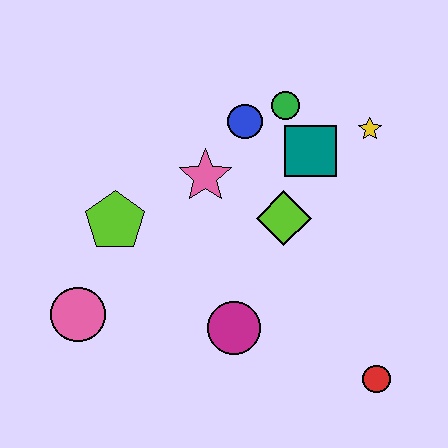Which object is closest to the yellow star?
The teal square is closest to the yellow star.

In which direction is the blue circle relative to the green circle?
The blue circle is to the left of the green circle.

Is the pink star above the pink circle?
Yes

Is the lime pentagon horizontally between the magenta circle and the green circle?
No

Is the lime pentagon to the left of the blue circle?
Yes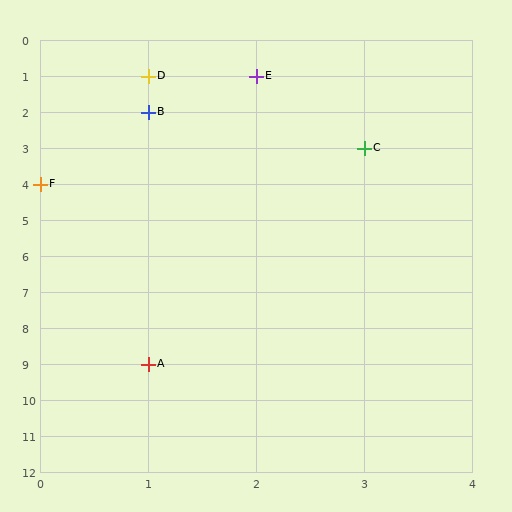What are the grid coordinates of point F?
Point F is at grid coordinates (0, 4).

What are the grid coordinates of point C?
Point C is at grid coordinates (3, 3).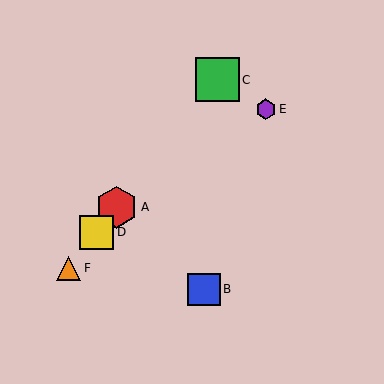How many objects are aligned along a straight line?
4 objects (A, C, D, F) are aligned along a straight line.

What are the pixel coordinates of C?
Object C is at (218, 80).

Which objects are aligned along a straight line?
Objects A, C, D, F are aligned along a straight line.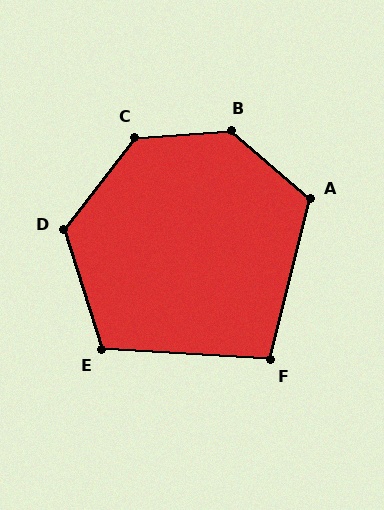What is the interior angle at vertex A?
Approximately 117 degrees (obtuse).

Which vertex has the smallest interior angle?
F, at approximately 101 degrees.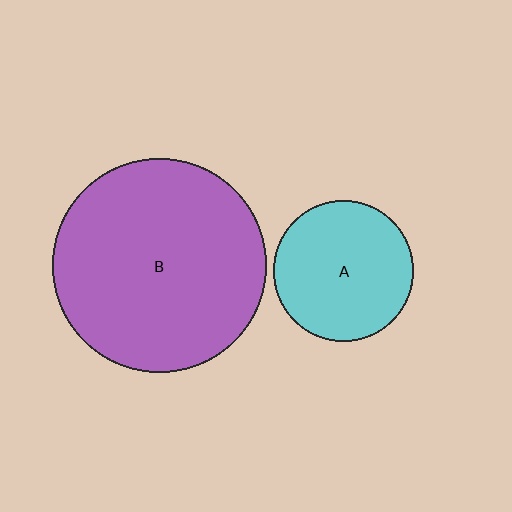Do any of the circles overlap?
No, none of the circles overlap.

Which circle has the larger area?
Circle B (purple).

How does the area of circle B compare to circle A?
Approximately 2.3 times.